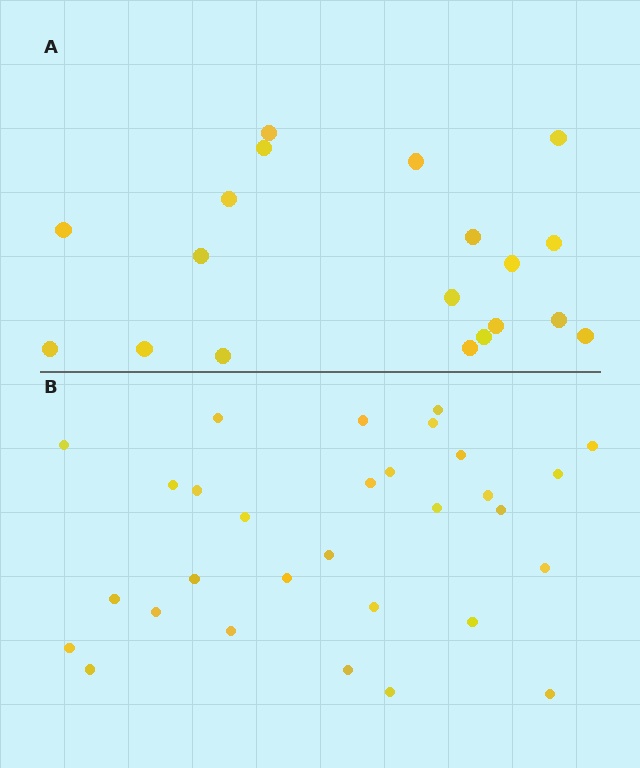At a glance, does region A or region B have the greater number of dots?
Region B (the bottom region) has more dots.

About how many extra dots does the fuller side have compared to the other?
Region B has roughly 12 or so more dots than region A.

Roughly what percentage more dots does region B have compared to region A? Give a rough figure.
About 60% more.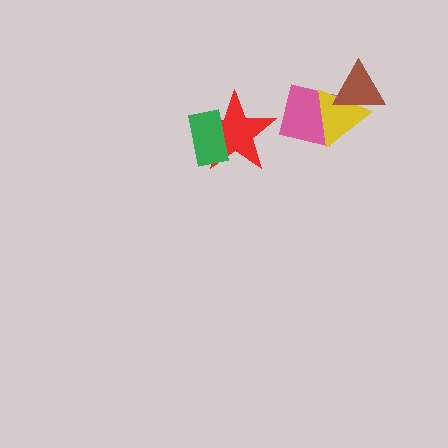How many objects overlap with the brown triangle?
2 objects overlap with the brown triangle.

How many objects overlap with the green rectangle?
1 object overlaps with the green rectangle.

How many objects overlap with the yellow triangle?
2 objects overlap with the yellow triangle.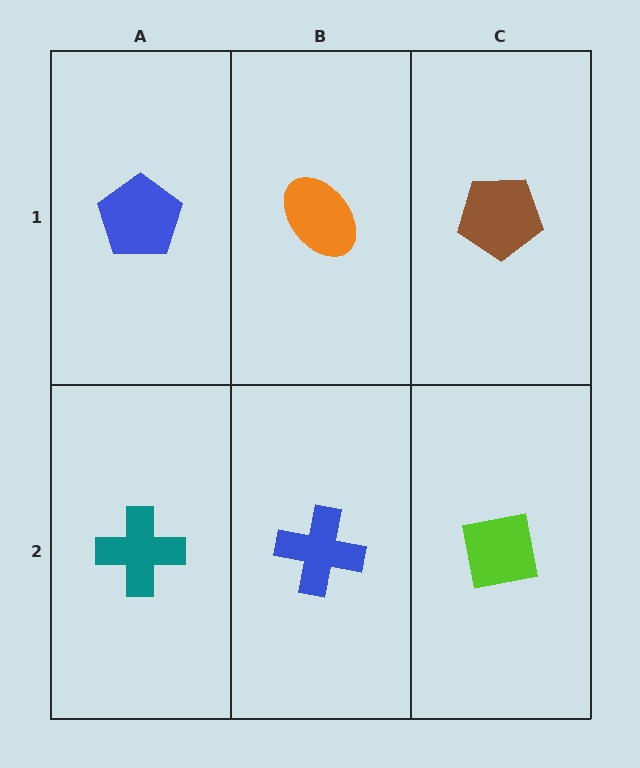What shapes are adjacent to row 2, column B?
An orange ellipse (row 1, column B), a teal cross (row 2, column A), a lime square (row 2, column C).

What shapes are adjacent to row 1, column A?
A teal cross (row 2, column A), an orange ellipse (row 1, column B).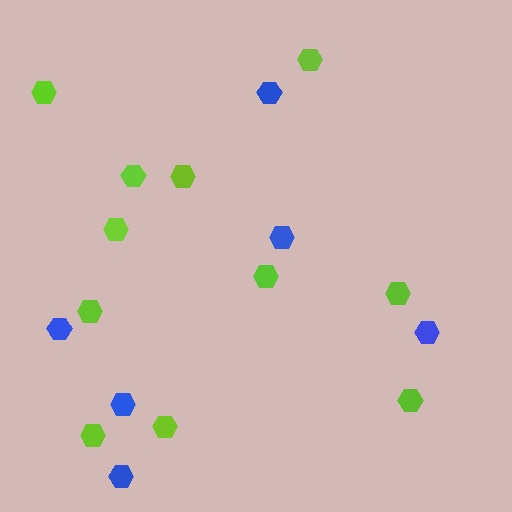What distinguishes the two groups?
There are 2 groups: one group of lime hexagons (11) and one group of blue hexagons (6).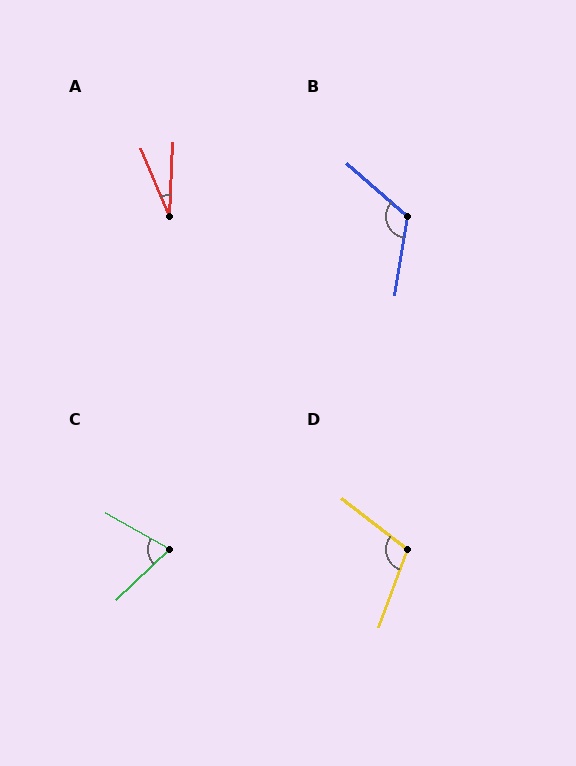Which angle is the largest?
B, at approximately 123 degrees.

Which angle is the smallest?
A, at approximately 26 degrees.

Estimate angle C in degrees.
Approximately 73 degrees.